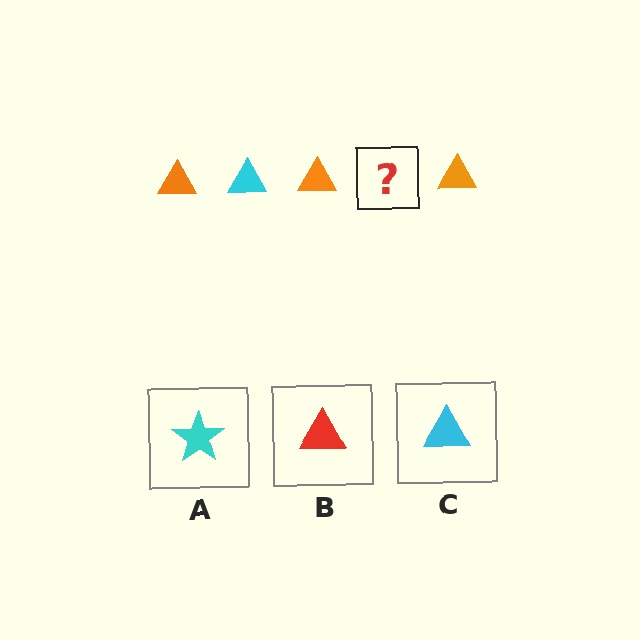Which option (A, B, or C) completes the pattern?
C.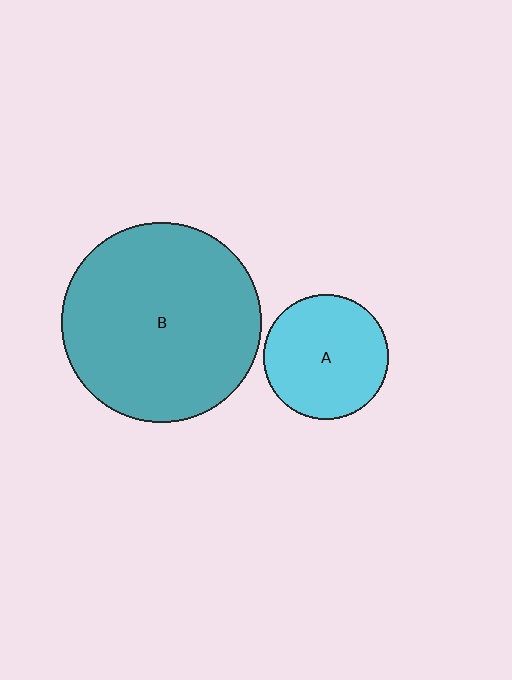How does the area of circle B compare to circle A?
Approximately 2.6 times.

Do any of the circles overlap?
No, none of the circles overlap.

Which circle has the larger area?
Circle B (teal).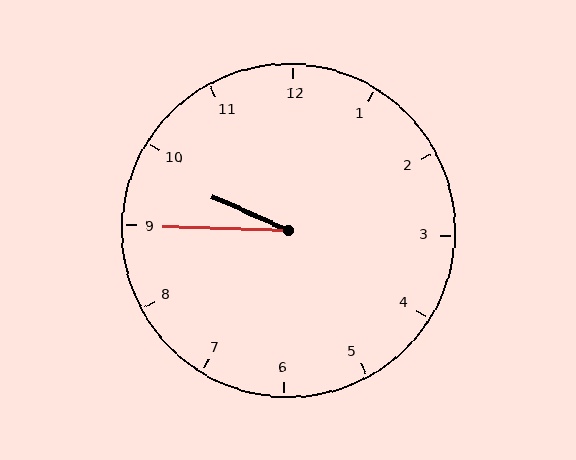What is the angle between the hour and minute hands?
Approximately 22 degrees.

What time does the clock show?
9:45.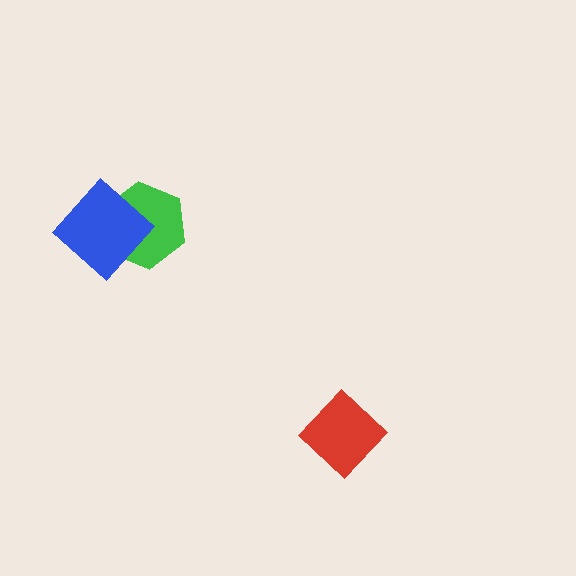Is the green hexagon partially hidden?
Yes, it is partially covered by another shape.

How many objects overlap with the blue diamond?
1 object overlaps with the blue diamond.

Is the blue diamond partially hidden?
No, no other shape covers it.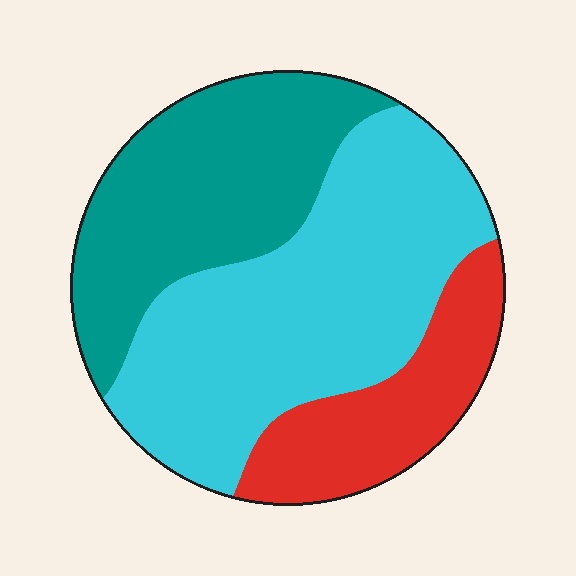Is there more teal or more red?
Teal.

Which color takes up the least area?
Red, at roughly 20%.